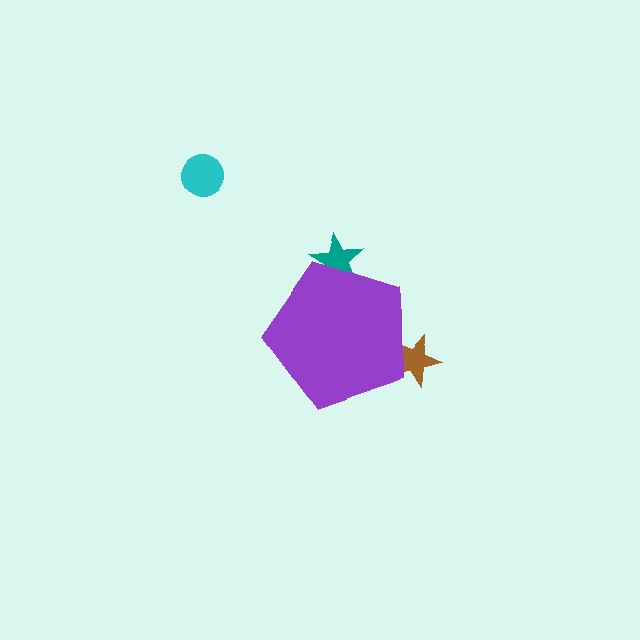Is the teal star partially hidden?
Yes, the teal star is partially hidden behind the purple pentagon.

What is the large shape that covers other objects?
A purple pentagon.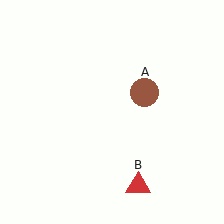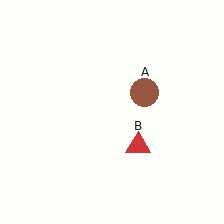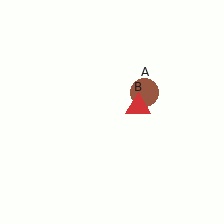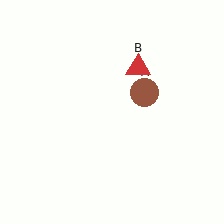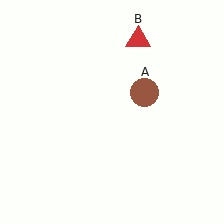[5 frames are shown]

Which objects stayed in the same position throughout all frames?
Brown circle (object A) remained stationary.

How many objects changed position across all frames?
1 object changed position: red triangle (object B).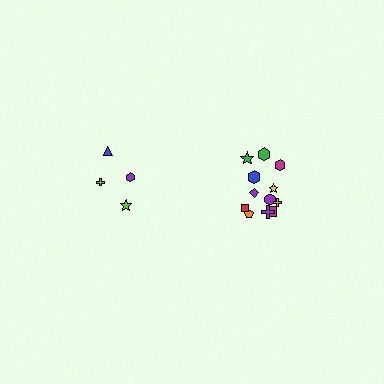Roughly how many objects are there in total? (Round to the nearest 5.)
Roughly 15 objects in total.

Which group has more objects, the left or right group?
The right group.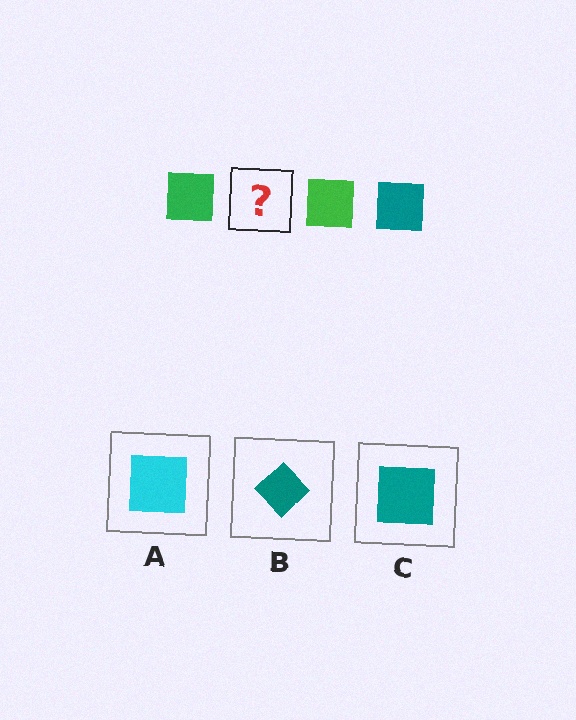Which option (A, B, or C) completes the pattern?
C.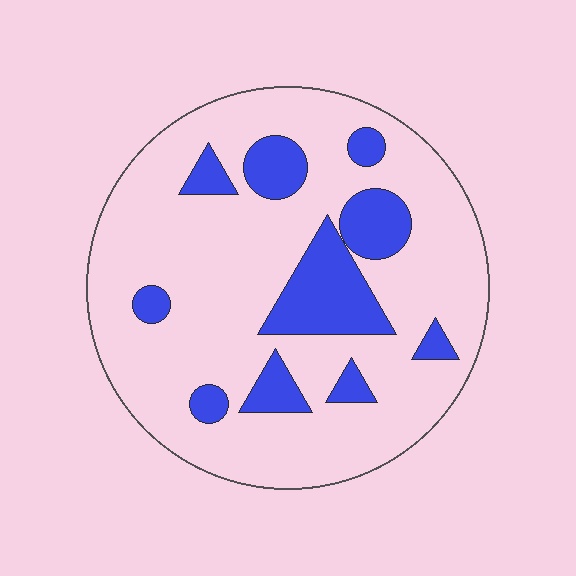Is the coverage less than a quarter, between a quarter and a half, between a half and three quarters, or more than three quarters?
Less than a quarter.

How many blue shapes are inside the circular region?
10.